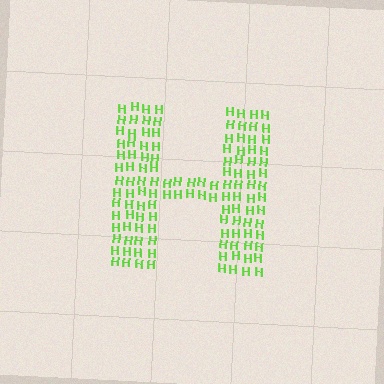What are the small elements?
The small elements are letter H's.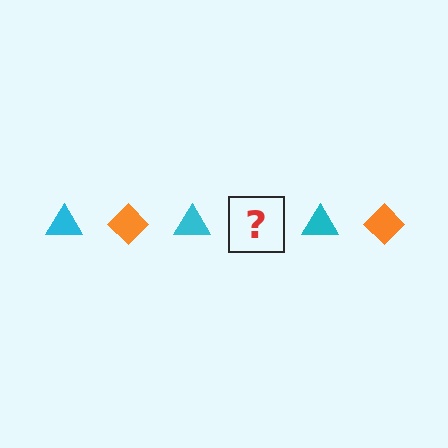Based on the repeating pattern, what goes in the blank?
The blank should be an orange diamond.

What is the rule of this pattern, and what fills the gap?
The rule is that the pattern alternates between cyan triangle and orange diamond. The gap should be filled with an orange diamond.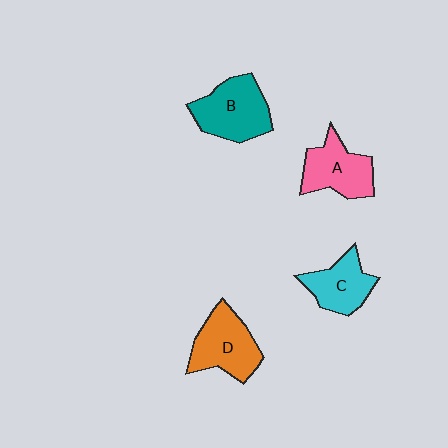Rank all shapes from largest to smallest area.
From largest to smallest: B (teal), D (orange), A (pink), C (cyan).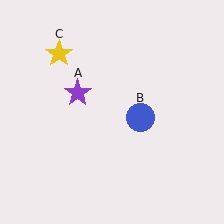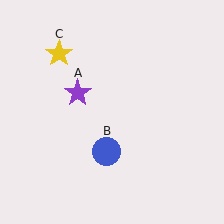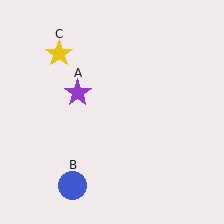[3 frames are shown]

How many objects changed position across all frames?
1 object changed position: blue circle (object B).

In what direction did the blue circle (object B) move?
The blue circle (object B) moved down and to the left.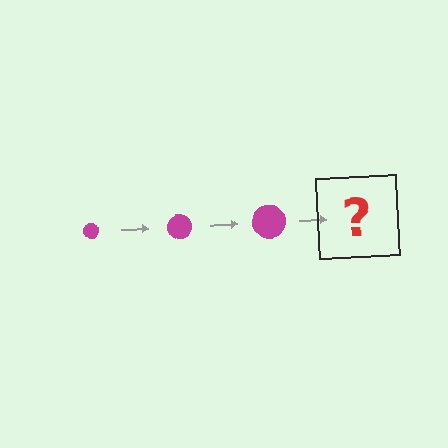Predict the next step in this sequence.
The next step is a magenta circle, larger than the previous one.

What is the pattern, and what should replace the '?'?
The pattern is that the circle gets progressively larger each step. The '?' should be a magenta circle, larger than the previous one.